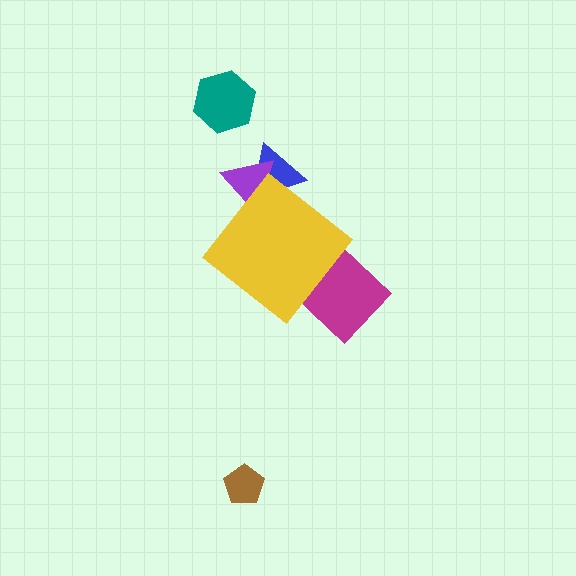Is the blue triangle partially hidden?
Yes, the blue triangle is partially hidden behind the yellow diamond.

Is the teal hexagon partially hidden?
No, the teal hexagon is fully visible.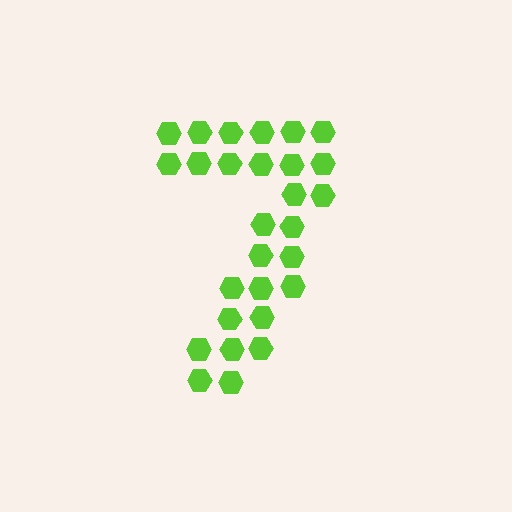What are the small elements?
The small elements are hexagons.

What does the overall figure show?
The overall figure shows the digit 7.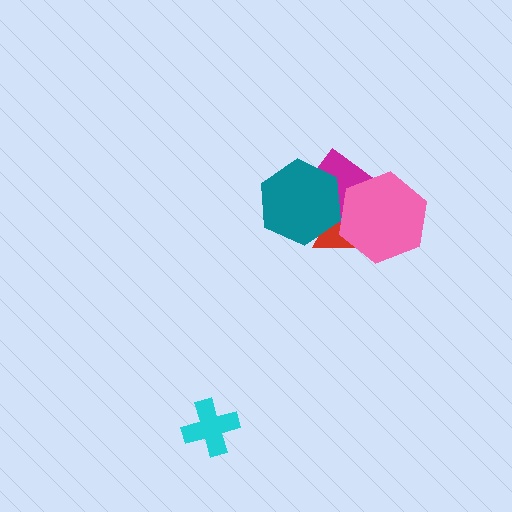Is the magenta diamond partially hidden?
Yes, it is partially covered by another shape.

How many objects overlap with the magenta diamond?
3 objects overlap with the magenta diamond.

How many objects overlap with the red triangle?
3 objects overlap with the red triangle.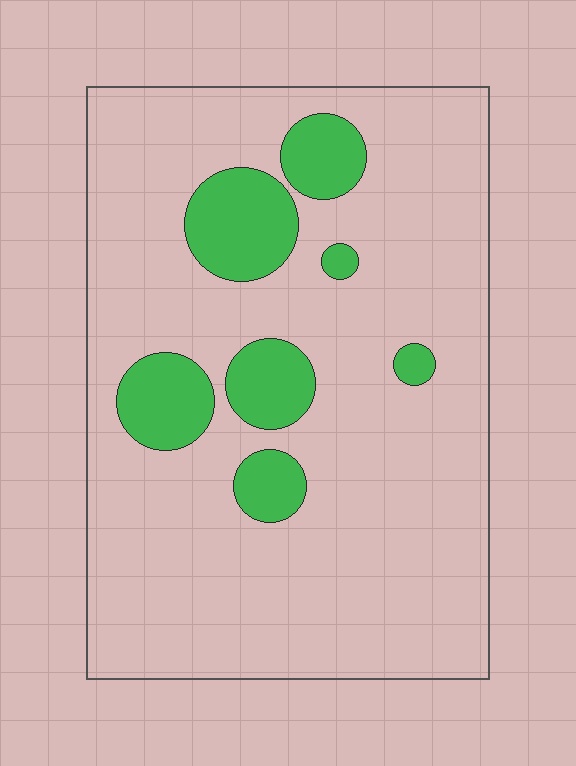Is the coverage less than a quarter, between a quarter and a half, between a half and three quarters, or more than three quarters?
Less than a quarter.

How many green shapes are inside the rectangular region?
7.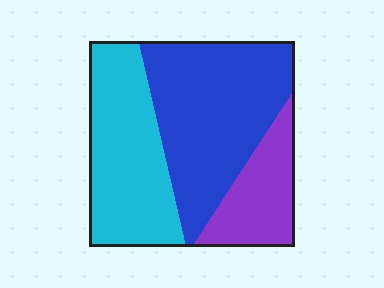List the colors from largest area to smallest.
From largest to smallest: blue, cyan, purple.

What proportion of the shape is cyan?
Cyan takes up between a quarter and a half of the shape.